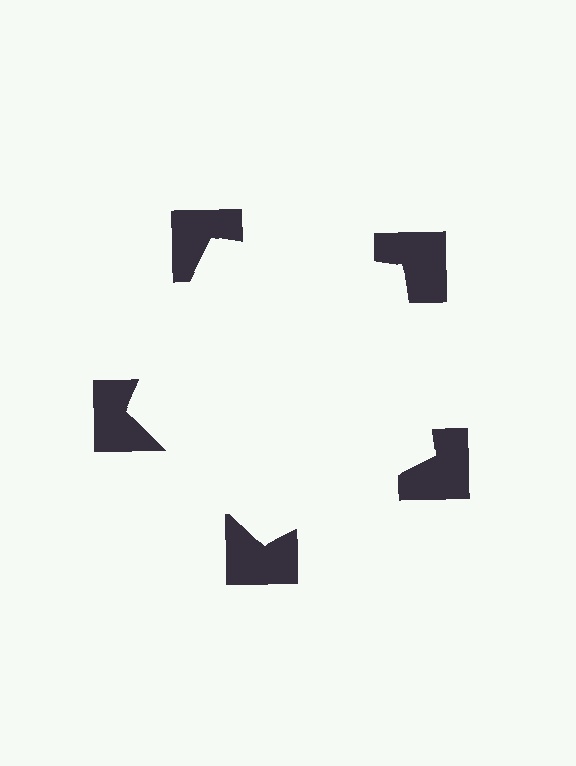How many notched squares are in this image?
There are 5 — one at each vertex of the illusory pentagon.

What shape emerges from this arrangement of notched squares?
An illusory pentagon — its edges are inferred from the aligned wedge cuts in the notched squares, not physically drawn.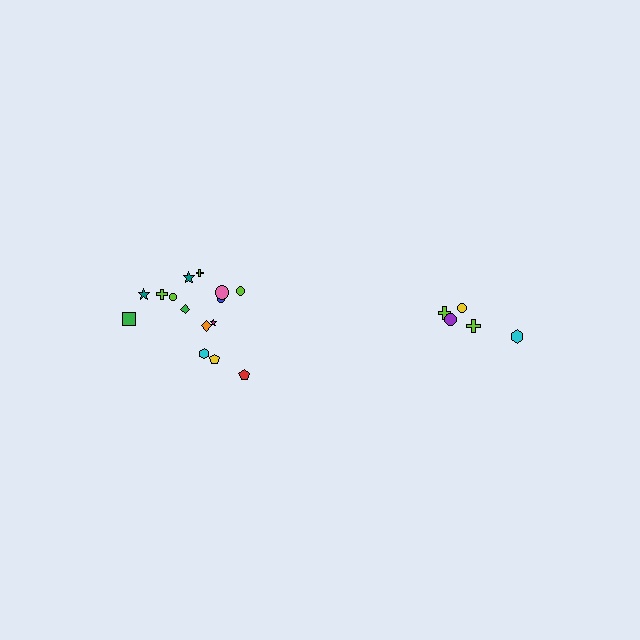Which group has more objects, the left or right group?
The left group.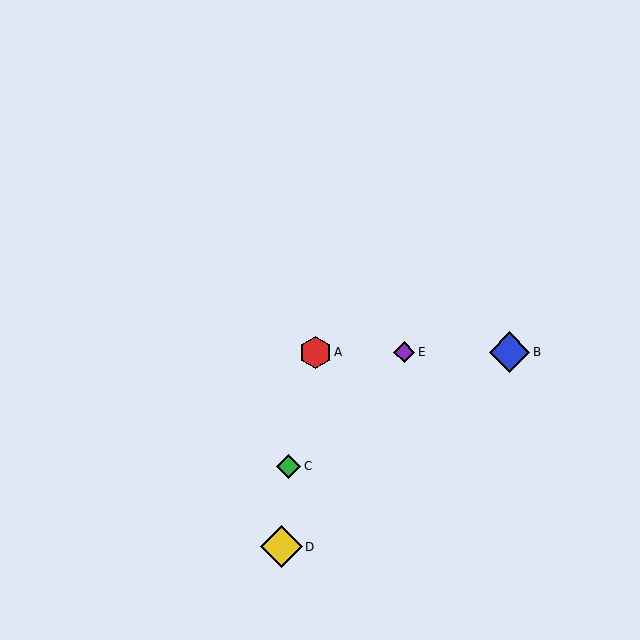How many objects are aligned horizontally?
3 objects (A, B, E) are aligned horizontally.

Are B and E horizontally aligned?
Yes, both are at y≈352.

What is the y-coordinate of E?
Object E is at y≈352.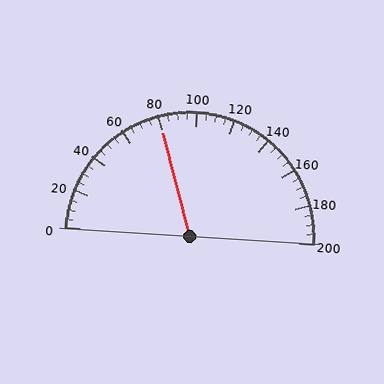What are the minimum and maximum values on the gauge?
The gauge ranges from 0 to 200.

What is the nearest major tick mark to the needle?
The nearest major tick mark is 80.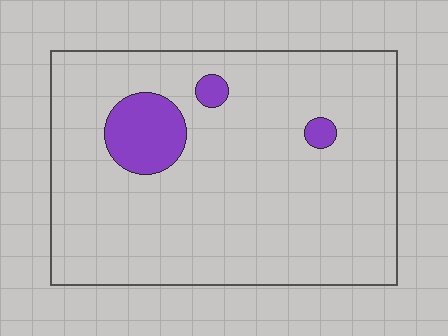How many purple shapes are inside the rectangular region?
3.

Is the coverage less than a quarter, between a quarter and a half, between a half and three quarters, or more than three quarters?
Less than a quarter.